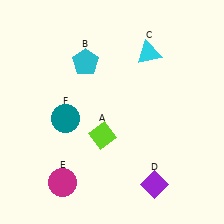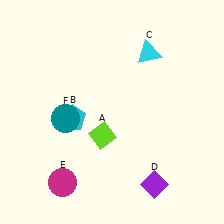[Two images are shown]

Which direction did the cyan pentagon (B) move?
The cyan pentagon (B) moved down.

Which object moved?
The cyan pentagon (B) moved down.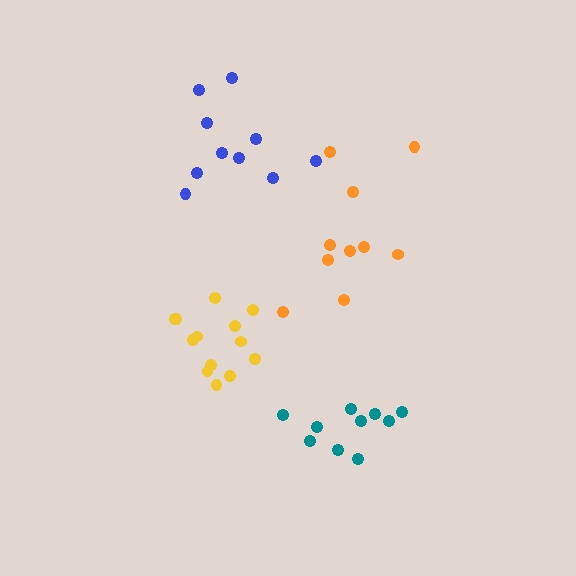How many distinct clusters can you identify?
There are 4 distinct clusters.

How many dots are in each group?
Group 1: 13 dots, Group 2: 10 dots, Group 3: 10 dots, Group 4: 10 dots (43 total).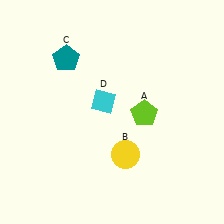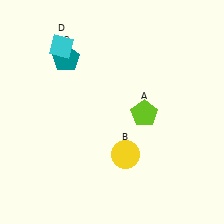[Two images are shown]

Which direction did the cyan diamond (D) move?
The cyan diamond (D) moved up.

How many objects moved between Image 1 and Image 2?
1 object moved between the two images.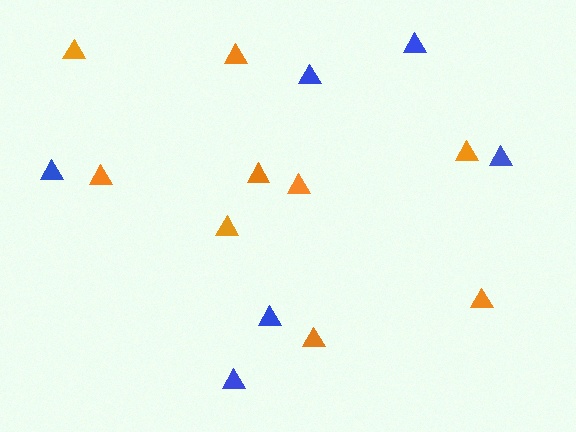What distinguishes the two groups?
There are 2 groups: one group of orange triangles (9) and one group of blue triangles (6).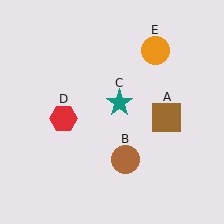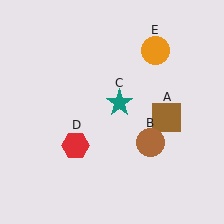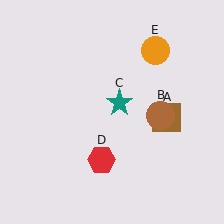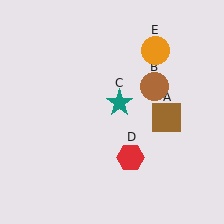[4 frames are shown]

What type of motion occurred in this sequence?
The brown circle (object B), red hexagon (object D) rotated counterclockwise around the center of the scene.